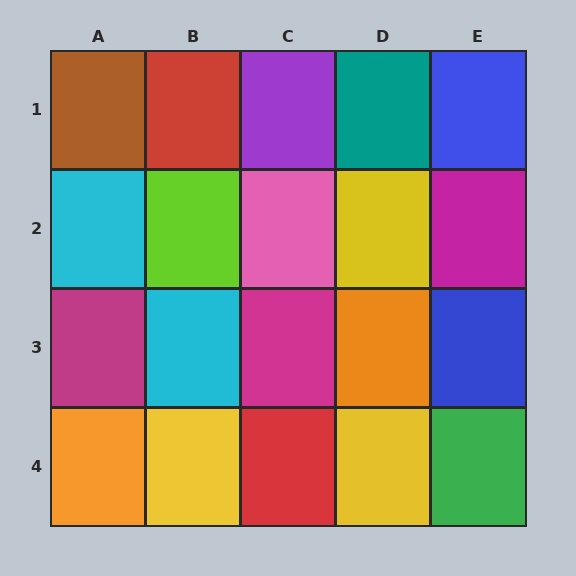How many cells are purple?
1 cell is purple.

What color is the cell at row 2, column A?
Cyan.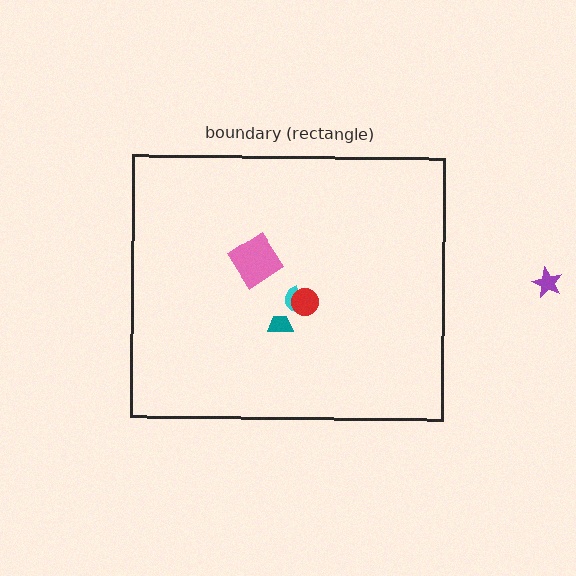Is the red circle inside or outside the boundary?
Inside.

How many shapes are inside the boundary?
4 inside, 1 outside.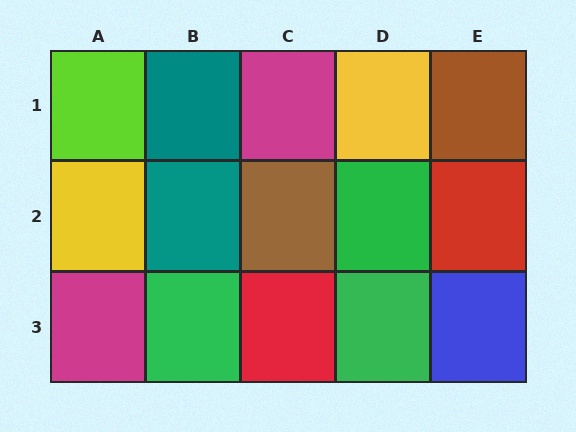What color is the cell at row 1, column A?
Lime.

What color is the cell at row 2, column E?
Red.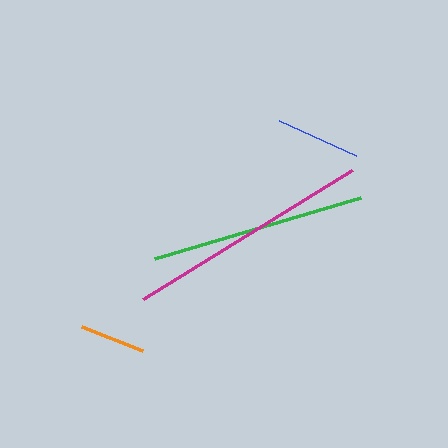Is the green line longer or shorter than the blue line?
The green line is longer than the blue line.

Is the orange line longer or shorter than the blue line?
The blue line is longer than the orange line.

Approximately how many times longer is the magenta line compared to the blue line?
The magenta line is approximately 2.9 times the length of the blue line.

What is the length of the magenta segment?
The magenta segment is approximately 246 pixels long.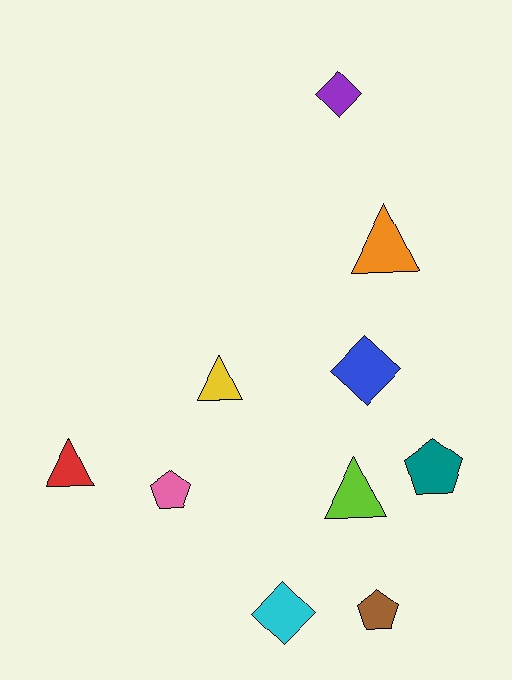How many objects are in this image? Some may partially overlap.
There are 10 objects.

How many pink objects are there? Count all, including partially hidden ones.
There is 1 pink object.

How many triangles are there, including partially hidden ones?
There are 4 triangles.